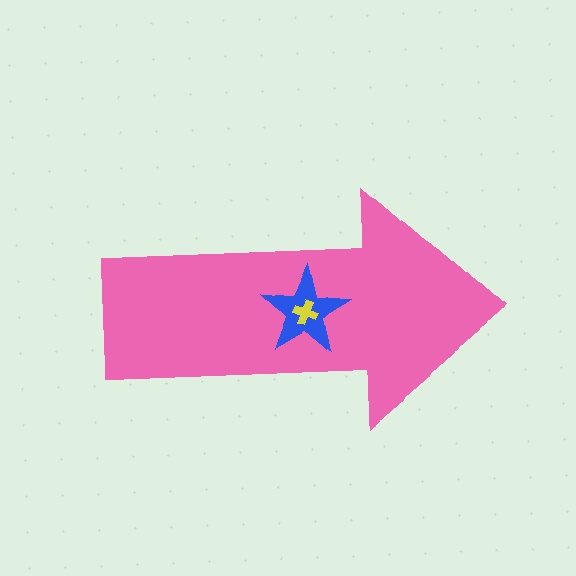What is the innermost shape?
The yellow cross.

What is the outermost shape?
The pink arrow.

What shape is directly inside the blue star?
The yellow cross.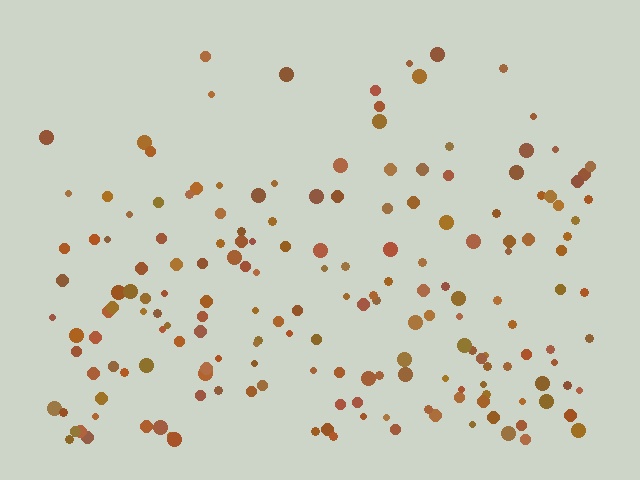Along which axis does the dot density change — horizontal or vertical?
Vertical.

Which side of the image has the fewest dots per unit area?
The top.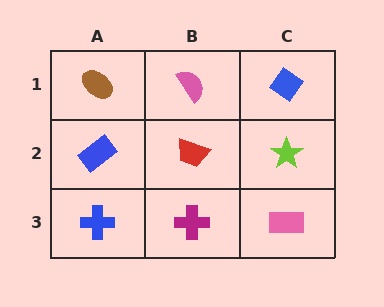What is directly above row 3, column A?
A blue rectangle.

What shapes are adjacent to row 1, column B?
A red trapezoid (row 2, column B), a brown ellipse (row 1, column A), a blue diamond (row 1, column C).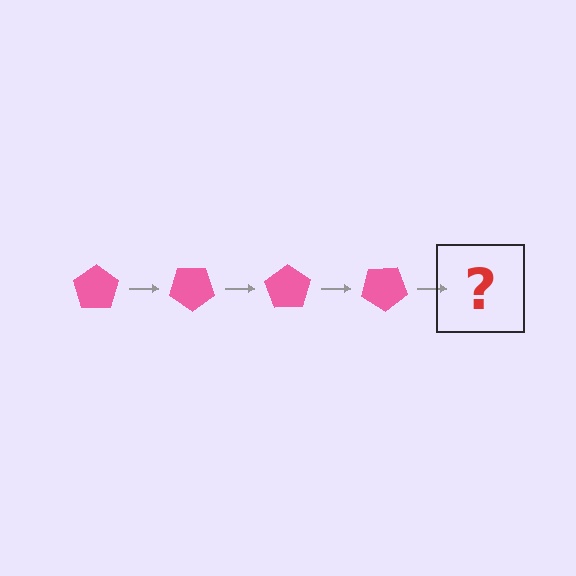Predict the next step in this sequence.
The next step is a pink pentagon rotated 140 degrees.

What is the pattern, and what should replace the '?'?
The pattern is that the pentagon rotates 35 degrees each step. The '?' should be a pink pentagon rotated 140 degrees.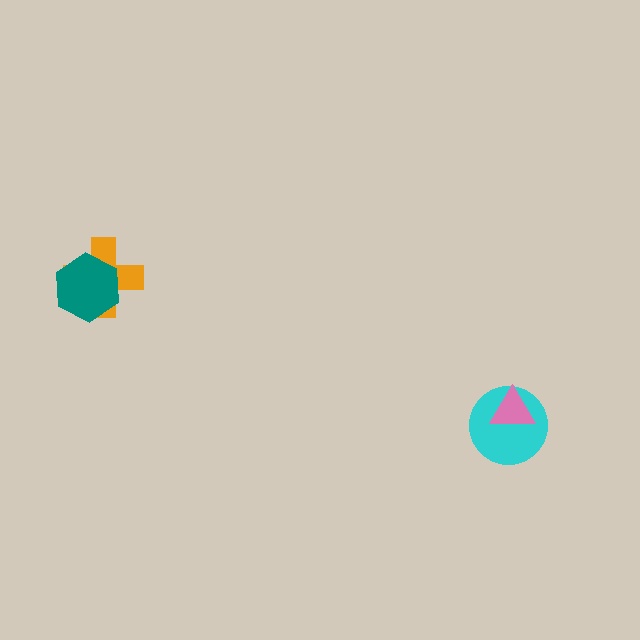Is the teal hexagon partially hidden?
No, no other shape covers it.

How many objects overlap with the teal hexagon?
1 object overlaps with the teal hexagon.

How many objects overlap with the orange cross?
1 object overlaps with the orange cross.